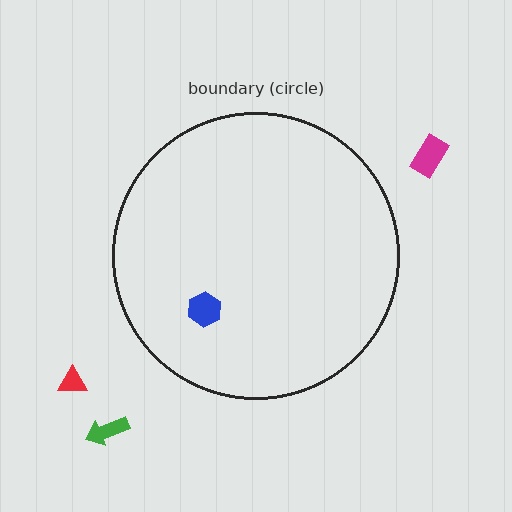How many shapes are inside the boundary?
1 inside, 3 outside.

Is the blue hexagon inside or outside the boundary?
Inside.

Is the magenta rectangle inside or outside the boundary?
Outside.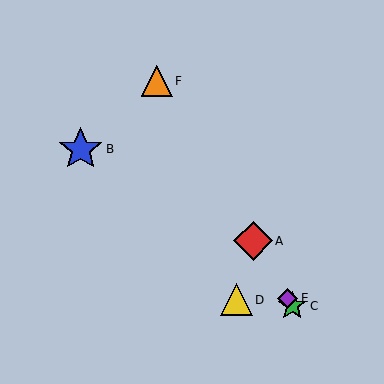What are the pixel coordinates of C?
Object C is at (292, 306).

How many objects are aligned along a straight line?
4 objects (A, C, E, F) are aligned along a straight line.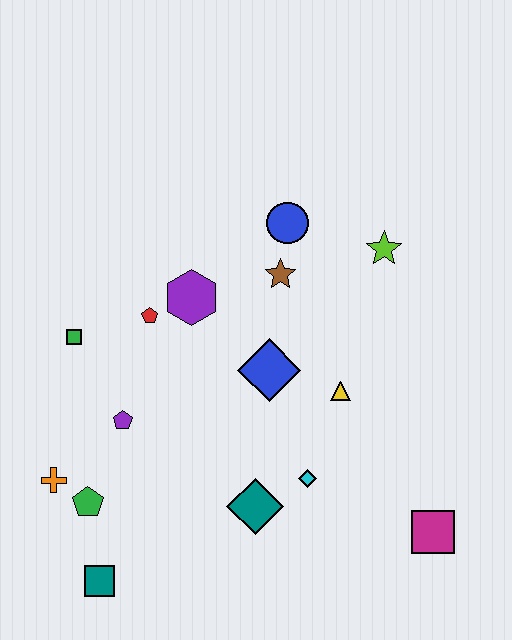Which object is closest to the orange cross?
The green pentagon is closest to the orange cross.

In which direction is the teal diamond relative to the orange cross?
The teal diamond is to the right of the orange cross.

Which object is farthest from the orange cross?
The lime star is farthest from the orange cross.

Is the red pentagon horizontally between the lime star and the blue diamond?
No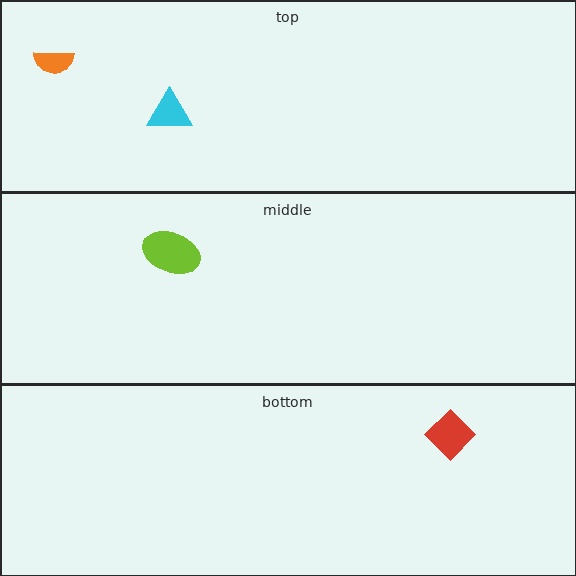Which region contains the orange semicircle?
The top region.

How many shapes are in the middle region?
1.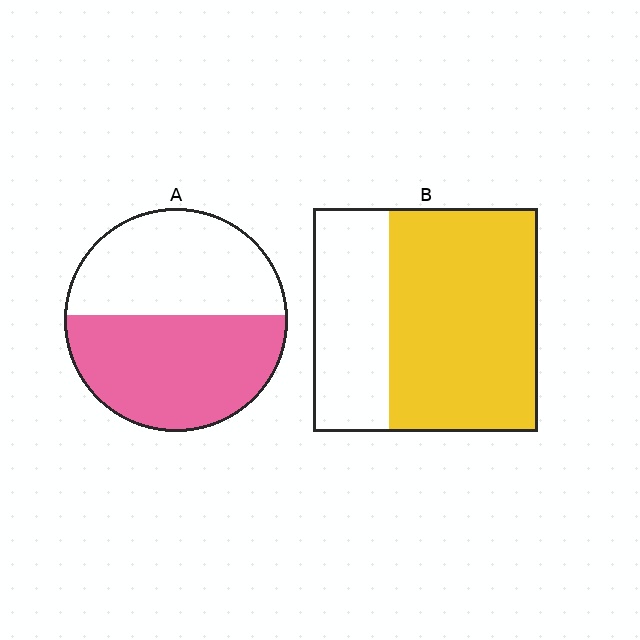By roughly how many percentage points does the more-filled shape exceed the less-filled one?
By roughly 15 percentage points (B over A).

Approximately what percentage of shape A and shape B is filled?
A is approximately 55% and B is approximately 65%.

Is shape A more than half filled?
Roughly half.